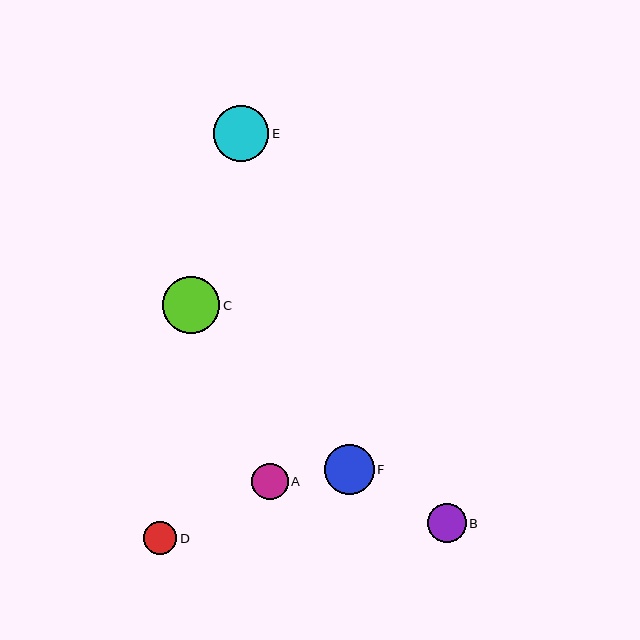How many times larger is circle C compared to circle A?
Circle C is approximately 1.5 times the size of circle A.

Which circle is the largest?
Circle C is the largest with a size of approximately 57 pixels.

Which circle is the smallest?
Circle D is the smallest with a size of approximately 33 pixels.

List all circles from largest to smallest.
From largest to smallest: C, E, F, B, A, D.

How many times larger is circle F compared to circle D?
Circle F is approximately 1.5 times the size of circle D.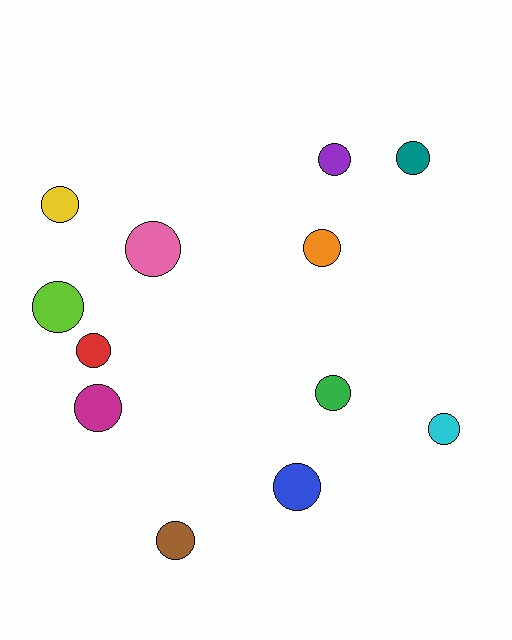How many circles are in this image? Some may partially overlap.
There are 12 circles.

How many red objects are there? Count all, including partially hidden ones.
There is 1 red object.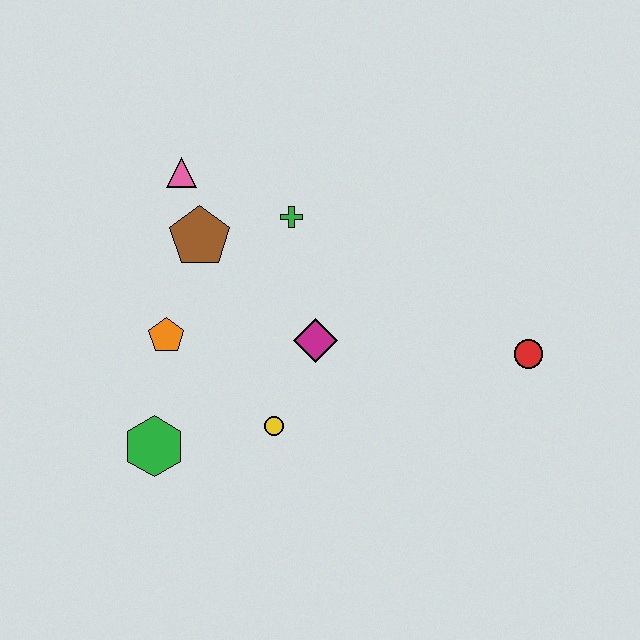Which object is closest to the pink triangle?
The brown pentagon is closest to the pink triangle.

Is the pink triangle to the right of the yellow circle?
No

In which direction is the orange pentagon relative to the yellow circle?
The orange pentagon is to the left of the yellow circle.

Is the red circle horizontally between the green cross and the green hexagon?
No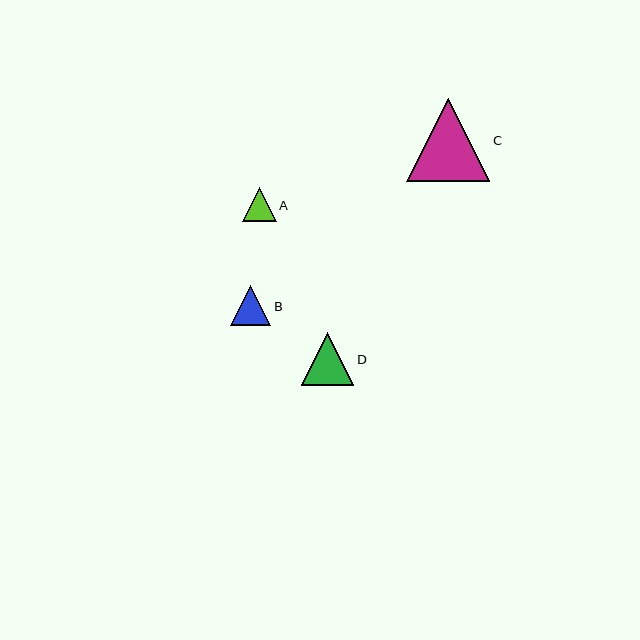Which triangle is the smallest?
Triangle A is the smallest with a size of approximately 34 pixels.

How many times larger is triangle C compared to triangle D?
Triangle C is approximately 1.6 times the size of triangle D.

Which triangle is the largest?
Triangle C is the largest with a size of approximately 83 pixels.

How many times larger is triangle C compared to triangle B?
Triangle C is approximately 2.1 times the size of triangle B.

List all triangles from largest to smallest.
From largest to smallest: C, D, B, A.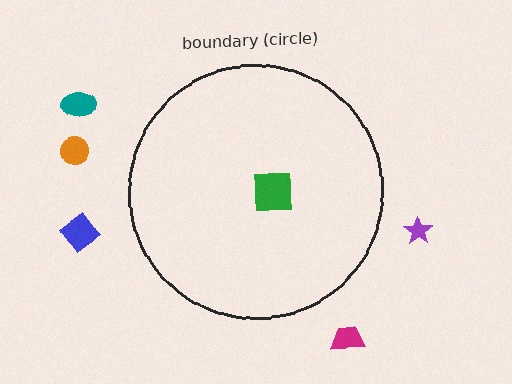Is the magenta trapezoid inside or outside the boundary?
Outside.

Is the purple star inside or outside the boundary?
Outside.